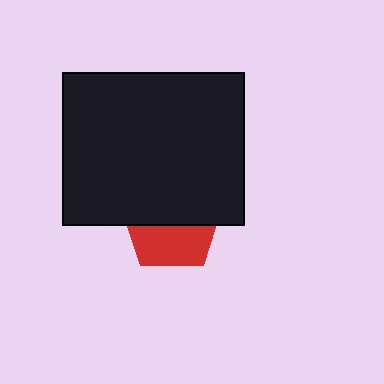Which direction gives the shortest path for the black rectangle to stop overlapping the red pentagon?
Moving up gives the shortest separation.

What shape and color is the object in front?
The object in front is a black rectangle.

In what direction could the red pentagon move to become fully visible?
The red pentagon could move down. That would shift it out from behind the black rectangle entirely.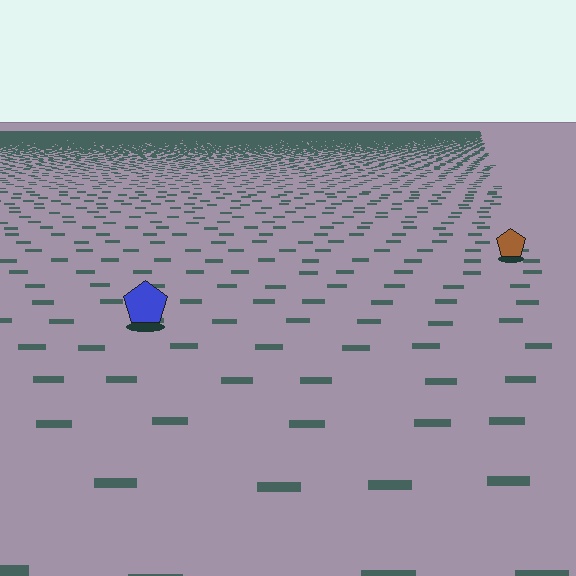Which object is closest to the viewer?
The blue pentagon is closest. The texture marks near it are larger and more spread out.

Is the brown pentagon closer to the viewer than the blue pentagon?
No. The blue pentagon is closer — you can tell from the texture gradient: the ground texture is coarser near it.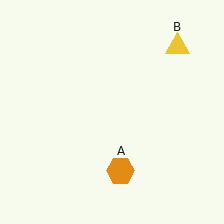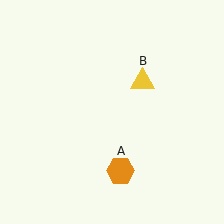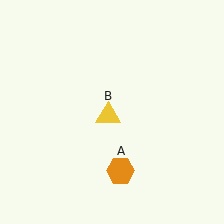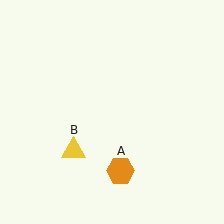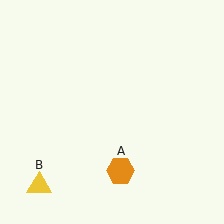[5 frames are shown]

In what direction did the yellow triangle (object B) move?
The yellow triangle (object B) moved down and to the left.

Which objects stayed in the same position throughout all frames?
Orange hexagon (object A) remained stationary.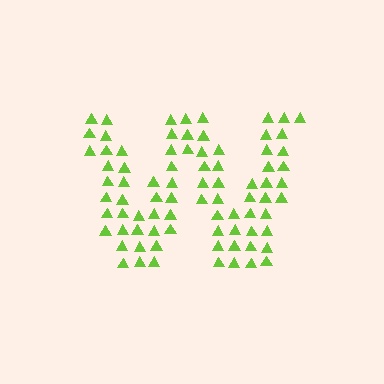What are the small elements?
The small elements are triangles.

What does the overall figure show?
The overall figure shows the letter W.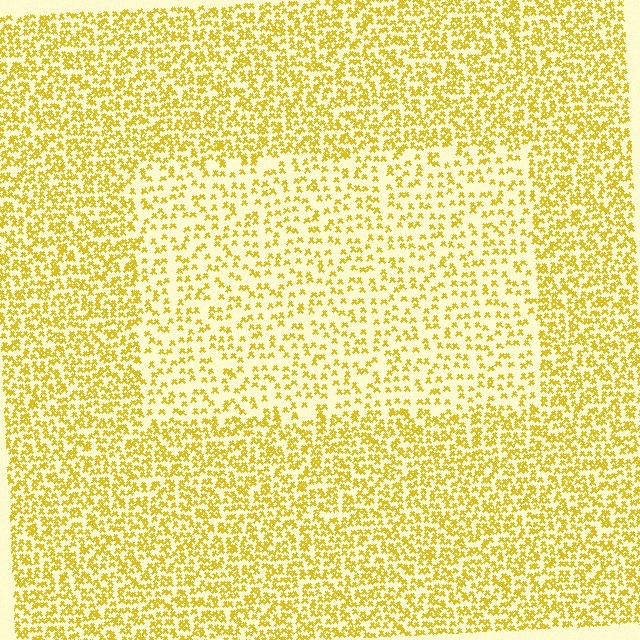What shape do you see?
I see a rectangle.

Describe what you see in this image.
The image contains small yellow elements arranged at two different densities. A rectangle-shaped region is visible where the elements are less densely packed than the surrounding area.